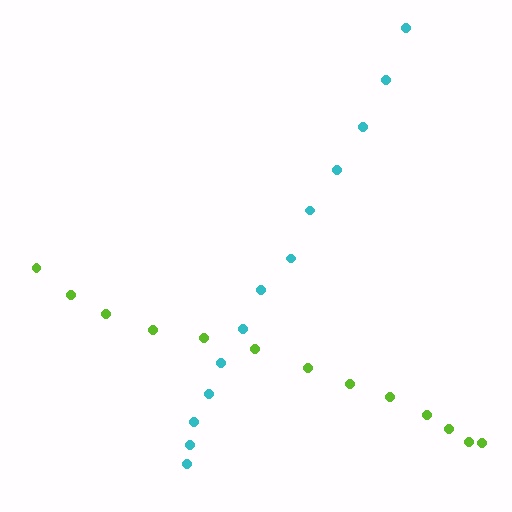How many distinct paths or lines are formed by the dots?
There are 2 distinct paths.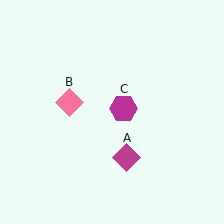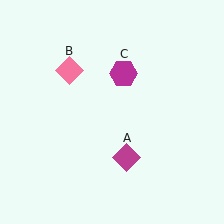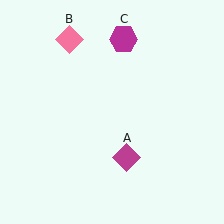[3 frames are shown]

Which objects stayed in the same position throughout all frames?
Magenta diamond (object A) remained stationary.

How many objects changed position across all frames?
2 objects changed position: pink diamond (object B), magenta hexagon (object C).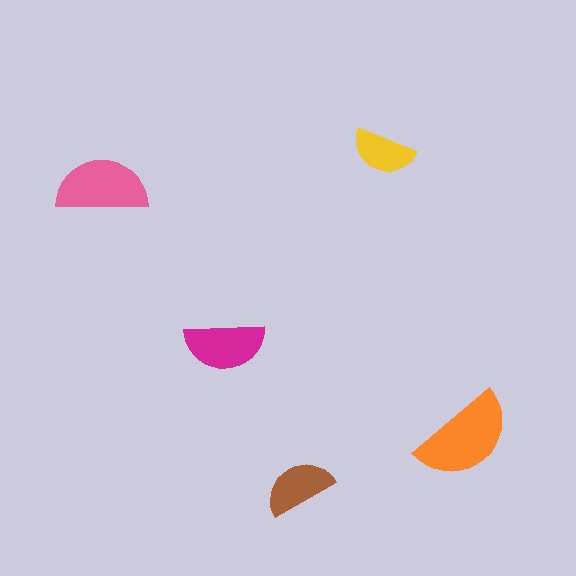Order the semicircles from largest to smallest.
the orange one, the pink one, the magenta one, the brown one, the yellow one.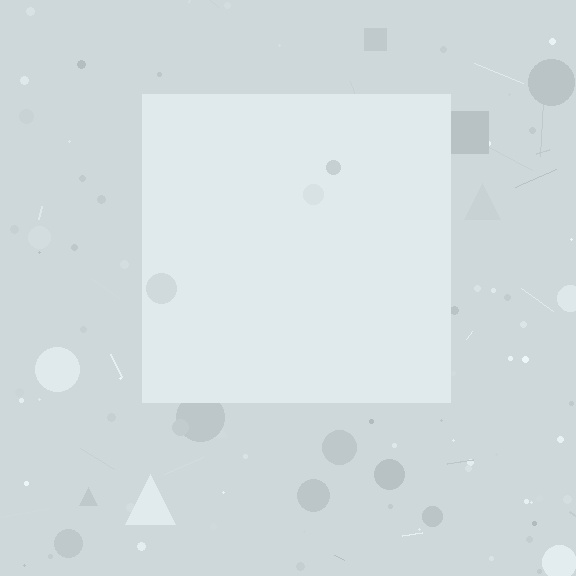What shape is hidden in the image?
A square is hidden in the image.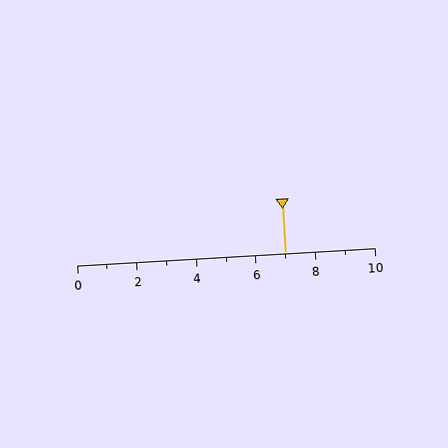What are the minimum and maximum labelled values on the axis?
The axis runs from 0 to 10.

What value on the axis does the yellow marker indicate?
The marker indicates approximately 7.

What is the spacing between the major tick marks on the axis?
The major ticks are spaced 2 apart.